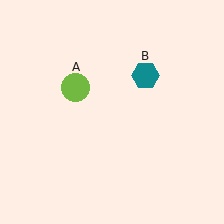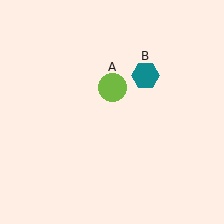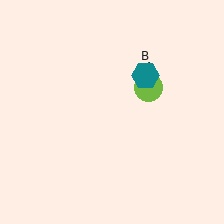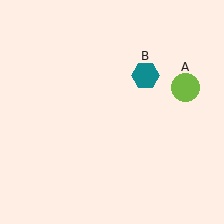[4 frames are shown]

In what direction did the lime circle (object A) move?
The lime circle (object A) moved right.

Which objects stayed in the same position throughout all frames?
Teal hexagon (object B) remained stationary.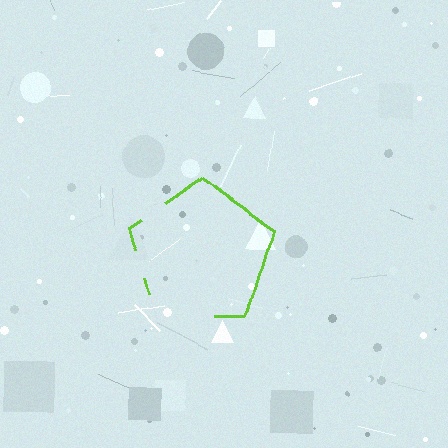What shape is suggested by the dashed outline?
The dashed outline suggests a pentagon.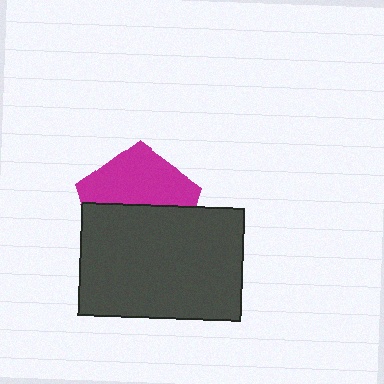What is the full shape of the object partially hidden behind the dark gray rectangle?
The partially hidden object is a magenta pentagon.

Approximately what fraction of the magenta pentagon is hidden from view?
Roughly 53% of the magenta pentagon is hidden behind the dark gray rectangle.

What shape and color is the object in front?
The object in front is a dark gray rectangle.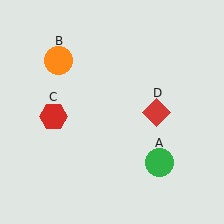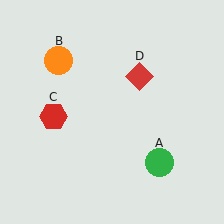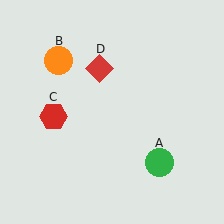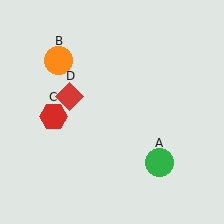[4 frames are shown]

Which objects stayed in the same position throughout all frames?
Green circle (object A) and orange circle (object B) and red hexagon (object C) remained stationary.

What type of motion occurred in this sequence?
The red diamond (object D) rotated counterclockwise around the center of the scene.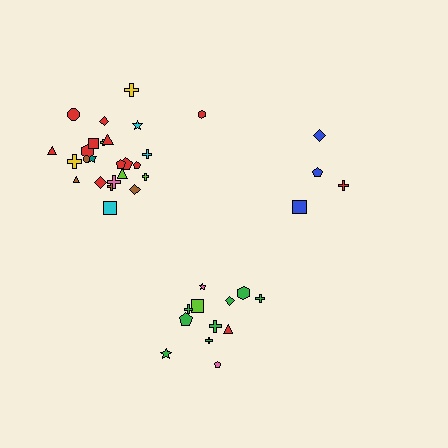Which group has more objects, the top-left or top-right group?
The top-left group.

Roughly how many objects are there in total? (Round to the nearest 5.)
Roughly 40 objects in total.